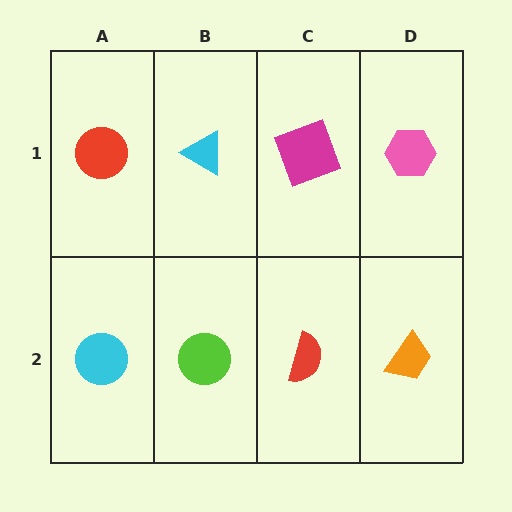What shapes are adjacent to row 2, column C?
A magenta square (row 1, column C), a lime circle (row 2, column B), an orange trapezoid (row 2, column D).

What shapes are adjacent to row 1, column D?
An orange trapezoid (row 2, column D), a magenta square (row 1, column C).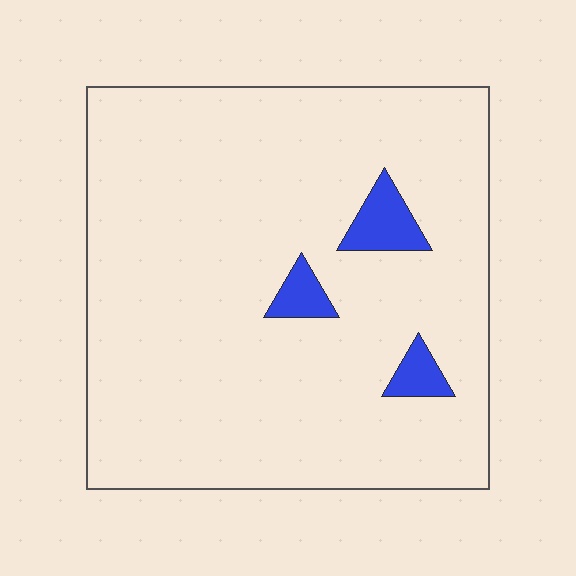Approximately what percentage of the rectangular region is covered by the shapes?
Approximately 5%.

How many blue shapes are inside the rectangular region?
3.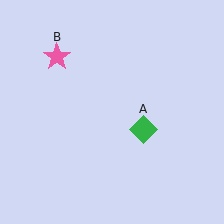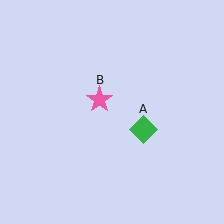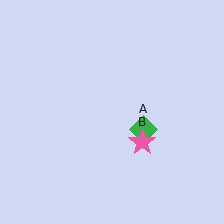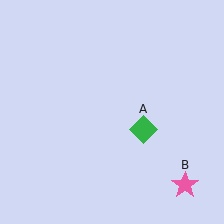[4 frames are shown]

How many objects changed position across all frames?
1 object changed position: pink star (object B).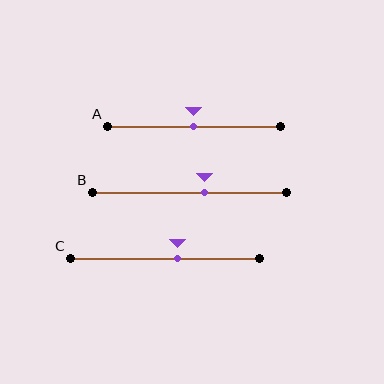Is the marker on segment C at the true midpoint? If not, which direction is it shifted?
No, the marker on segment C is shifted to the right by about 7% of the segment length.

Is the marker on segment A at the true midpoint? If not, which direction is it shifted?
Yes, the marker on segment A is at the true midpoint.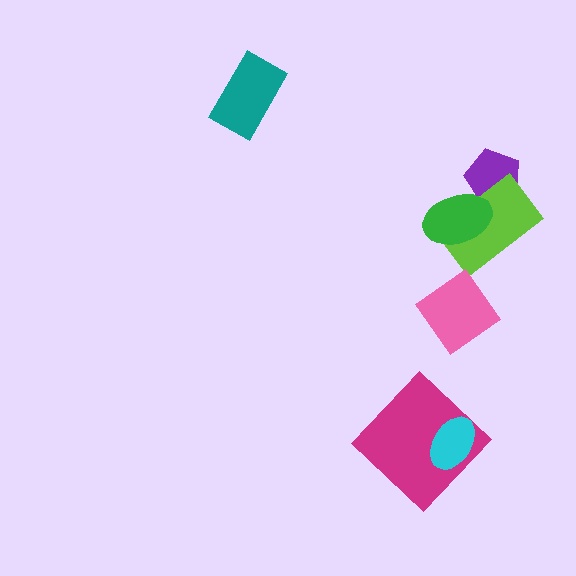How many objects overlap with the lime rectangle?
2 objects overlap with the lime rectangle.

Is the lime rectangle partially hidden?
Yes, it is partially covered by another shape.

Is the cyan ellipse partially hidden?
No, no other shape covers it.